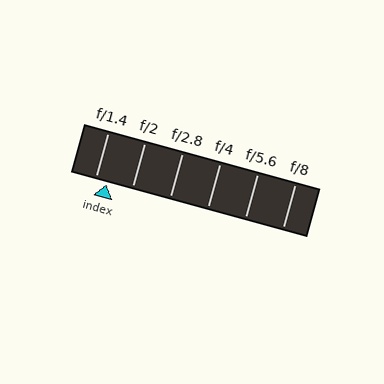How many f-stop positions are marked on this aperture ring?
There are 6 f-stop positions marked.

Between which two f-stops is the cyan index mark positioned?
The index mark is between f/1.4 and f/2.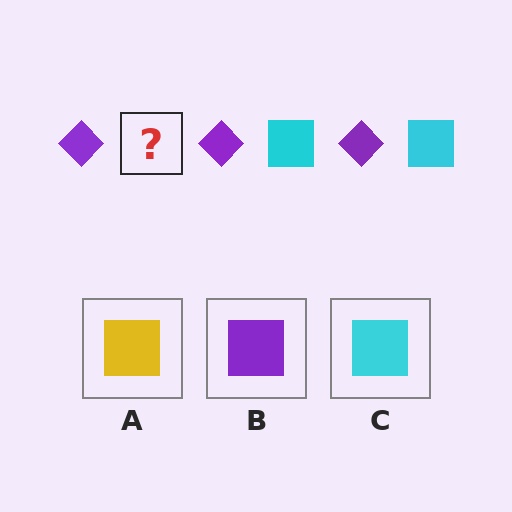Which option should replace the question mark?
Option C.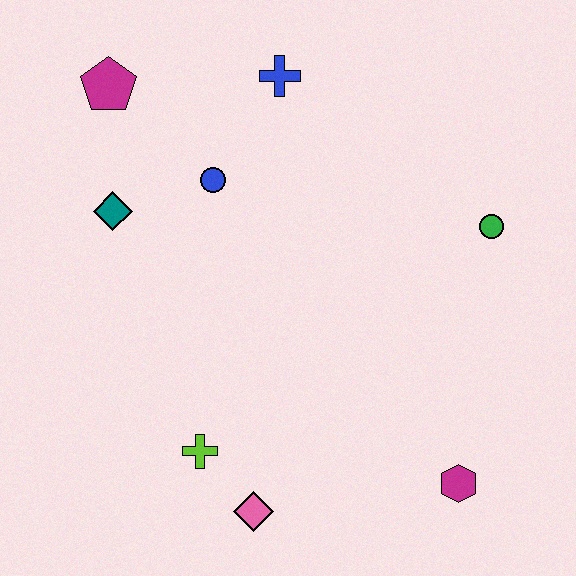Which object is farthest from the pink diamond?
The magenta pentagon is farthest from the pink diamond.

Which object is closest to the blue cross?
The blue circle is closest to the blue cross.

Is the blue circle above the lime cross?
Yes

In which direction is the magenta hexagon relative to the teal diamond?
The magenta hexagon is to the right of the teal diamond.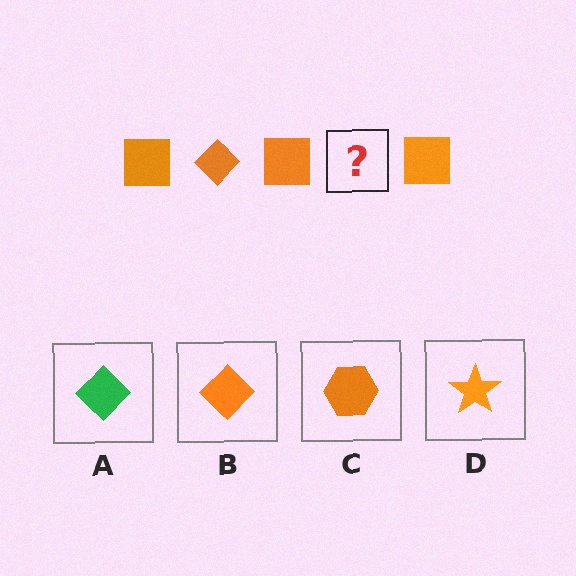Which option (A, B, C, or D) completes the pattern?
B.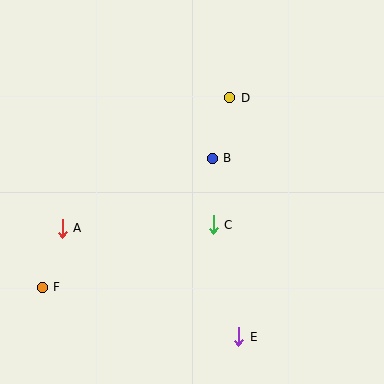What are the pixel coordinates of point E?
Point E is at (239, 337).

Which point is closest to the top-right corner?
Point D is closest to the top-right corner.